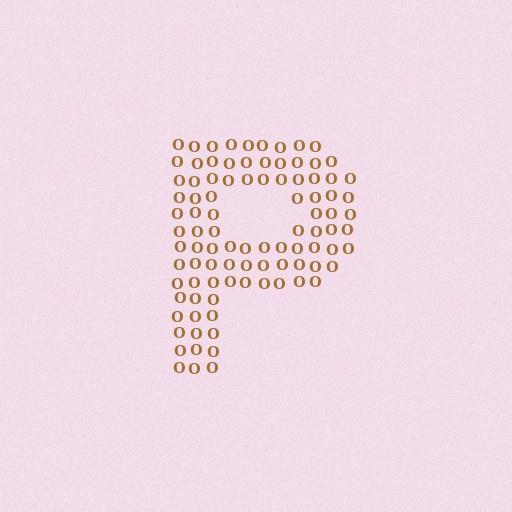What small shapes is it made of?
It is made of small letter O's.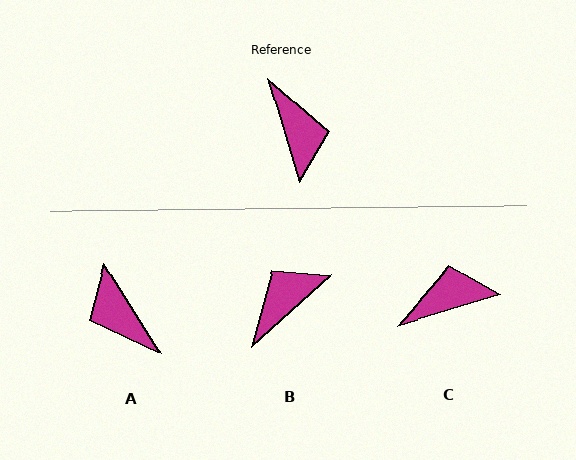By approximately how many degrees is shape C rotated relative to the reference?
Approximately 90 degrees counter-clockwise.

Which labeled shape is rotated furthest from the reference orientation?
A, about 164 degrees away.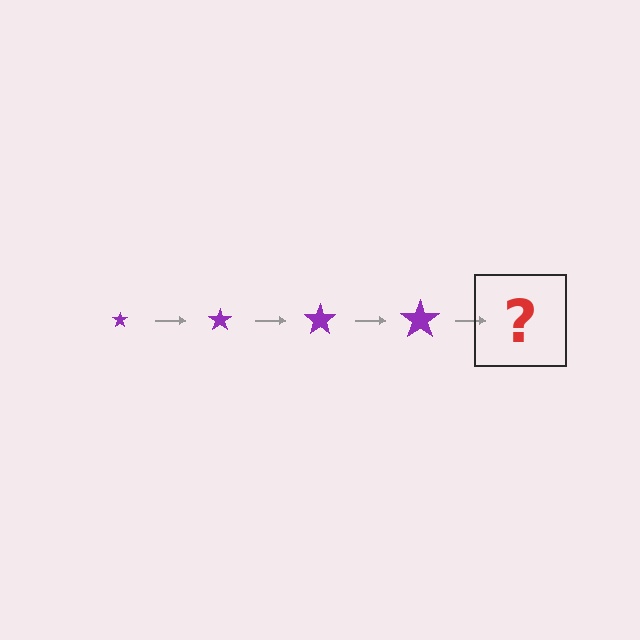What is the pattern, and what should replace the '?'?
The pattern is that the star gets progressively larger each step. The '?' should be a purple star, larger than the previous one.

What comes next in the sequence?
The next element should be a purple star, larger than the previous one.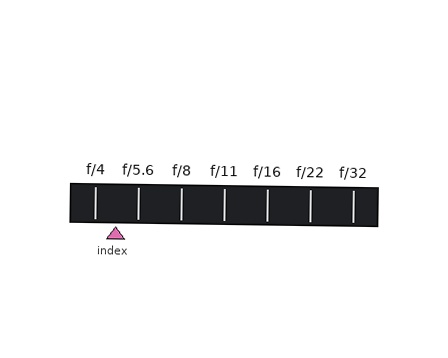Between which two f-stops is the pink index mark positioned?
The index mark is between f/4 and f/5.6.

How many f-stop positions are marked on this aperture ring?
There are 7 f-stop positions marked.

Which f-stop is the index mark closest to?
The index mark is closest to f/4.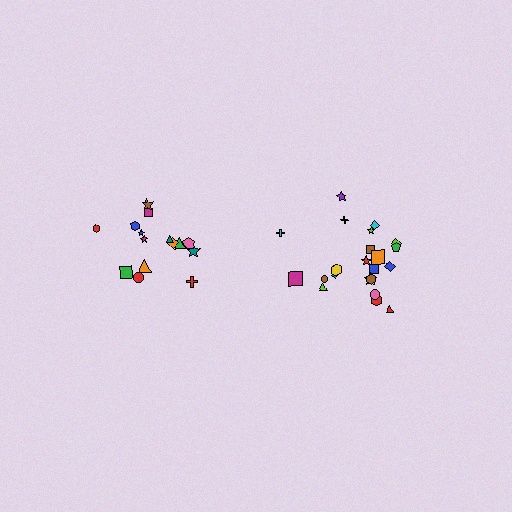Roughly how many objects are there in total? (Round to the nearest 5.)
Roughly 35 objects in total.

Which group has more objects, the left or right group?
The right group.